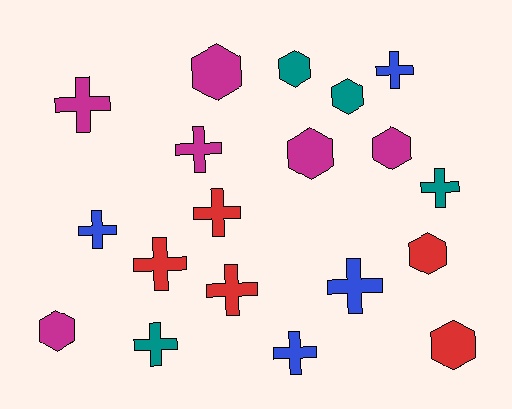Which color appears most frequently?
Magenta, with 6 objects.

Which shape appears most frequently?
Cross, with 11 objects.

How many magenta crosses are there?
There are 2 magenta crosses.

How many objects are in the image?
There are 19 objects.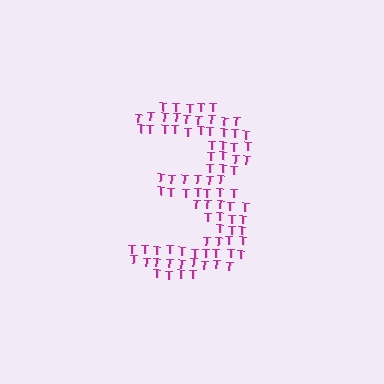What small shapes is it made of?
It is made of small letter T's.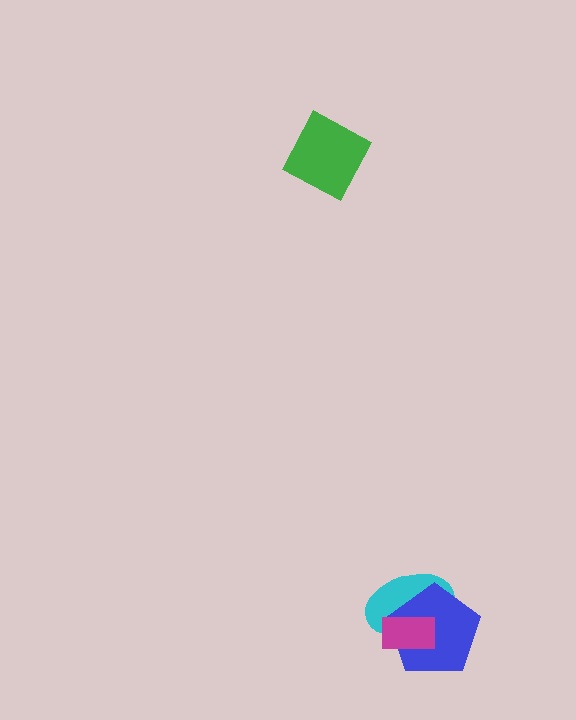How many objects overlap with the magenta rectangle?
2 objects overlap with the magenta rectangle.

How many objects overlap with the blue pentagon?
2 objects overlap with the blue pentagon.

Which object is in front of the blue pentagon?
The magenta rectangle is in front of the blue pentagon.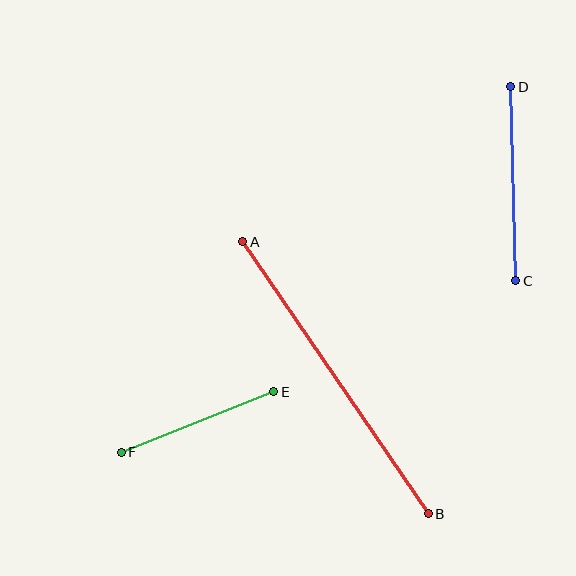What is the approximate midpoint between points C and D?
The midpoint is at approximately (513, 184) pixels.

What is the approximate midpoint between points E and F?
The midpoint is at approximately (198, 422) pixels.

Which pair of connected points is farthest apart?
Points A and B are farthest apart.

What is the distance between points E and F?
The distance is approximately 164 pixels.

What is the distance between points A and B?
The distance is approximately 329 pixels.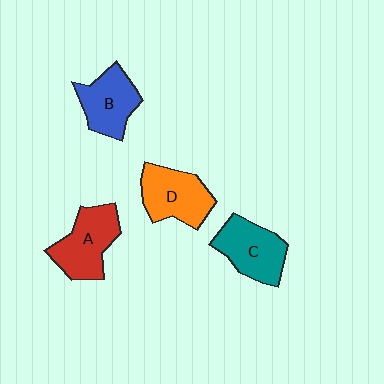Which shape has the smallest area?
Shape B (blue).